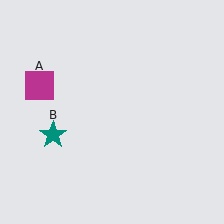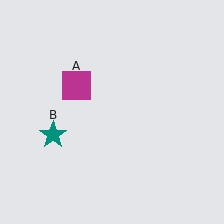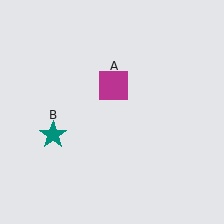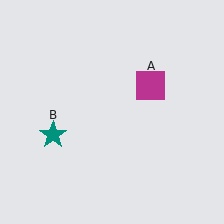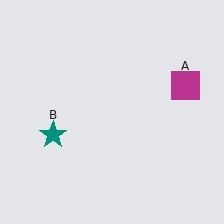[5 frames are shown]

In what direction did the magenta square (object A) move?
The magenta square (object A) moved right.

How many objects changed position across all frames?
1 object changed position: magenta square (object A).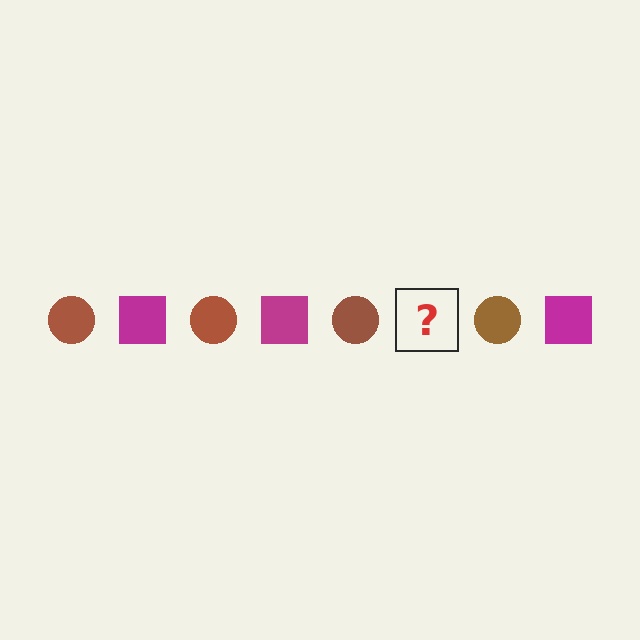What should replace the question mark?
The question mark should be replaced with a magenta square.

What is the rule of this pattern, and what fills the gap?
The rule is that the pattern alternates between brown circle and magenta square. The gap should be filled with a magenta square.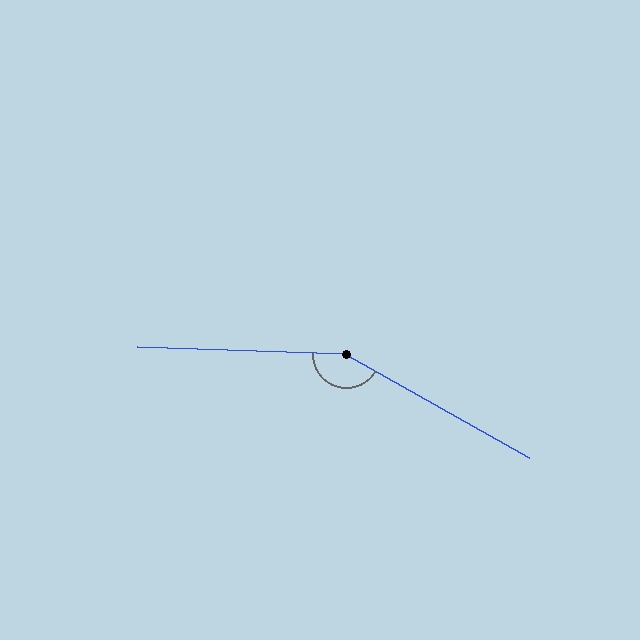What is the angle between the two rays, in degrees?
Approximately 153 degrees.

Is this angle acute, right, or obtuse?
It is obtuse.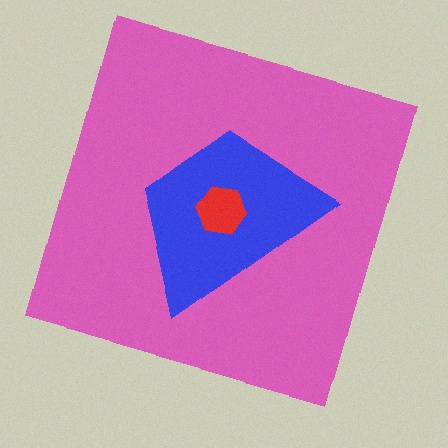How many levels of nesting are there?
3.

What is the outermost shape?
The pink square.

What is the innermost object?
The red hexagon.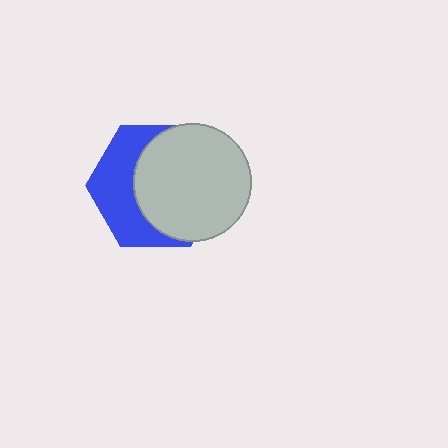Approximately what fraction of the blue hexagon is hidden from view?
Roughly 58% of the blue hexagon is hidden behind the light gray circle.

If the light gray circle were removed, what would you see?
You would see the complete blue hexagon.